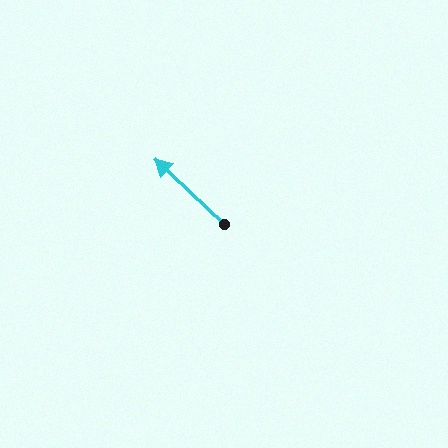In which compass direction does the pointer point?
Northwest.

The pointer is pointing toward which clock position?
Roughly 10 o'clock.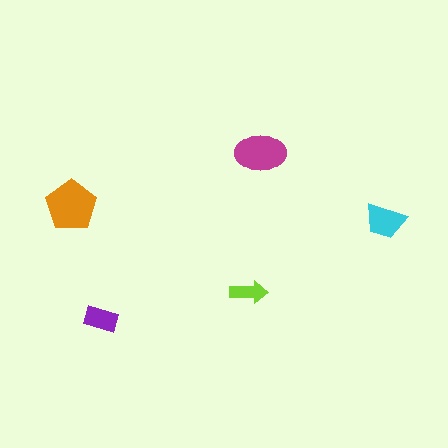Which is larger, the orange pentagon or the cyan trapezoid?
The orange pentagon.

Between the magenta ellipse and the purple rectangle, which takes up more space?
The magenta ellipse.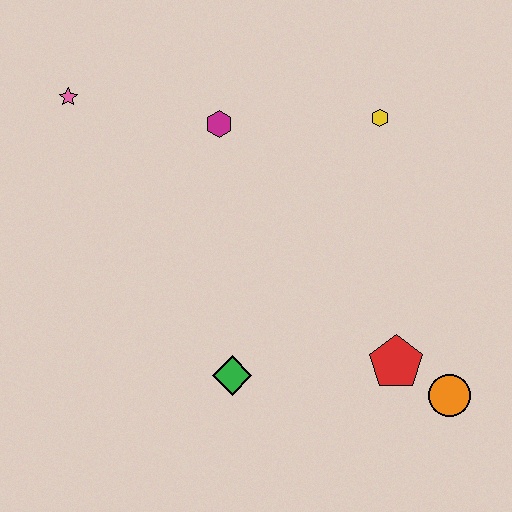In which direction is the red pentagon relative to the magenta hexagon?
The red pentagon is below the magenta hexagon.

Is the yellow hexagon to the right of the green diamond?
Yes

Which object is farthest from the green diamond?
The pink star is farthest from the green diamond.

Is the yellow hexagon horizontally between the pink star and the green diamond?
No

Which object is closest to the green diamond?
The red pentagon is closest to the green diamond.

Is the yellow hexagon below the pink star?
Yes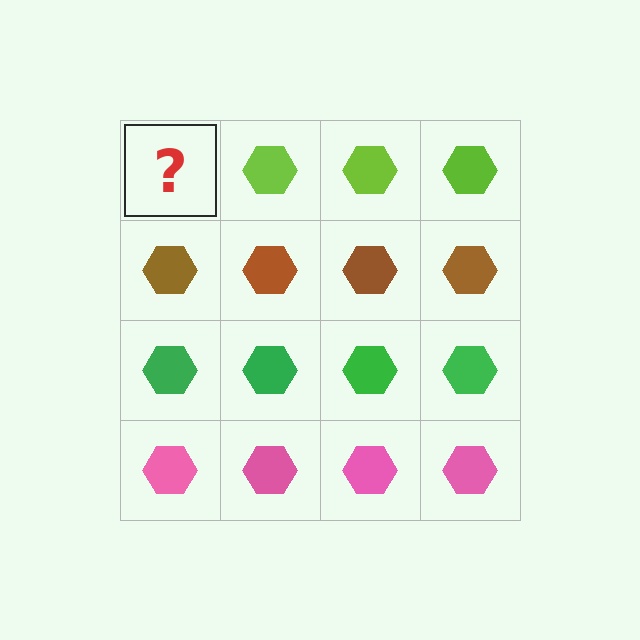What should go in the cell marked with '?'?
The missing cell should contain a lime hexagon.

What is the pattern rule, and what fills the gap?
The rule is that each row has a consistent color. The gap should be filled with a lime hexagon.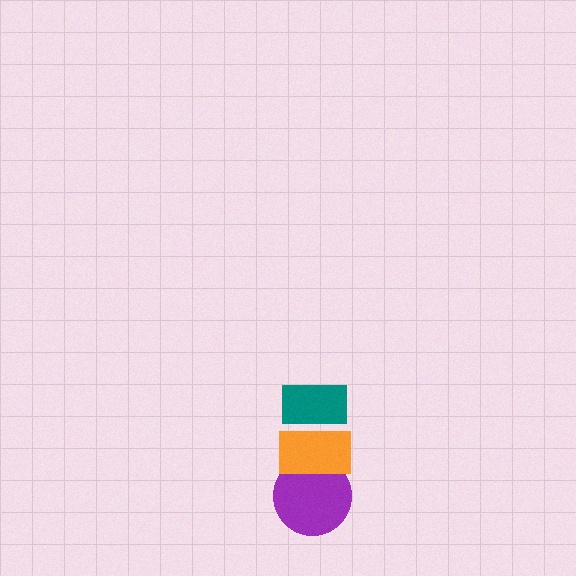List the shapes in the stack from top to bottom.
From top to bottom: the teal rectangle, the orange rectangle, the purple circle.